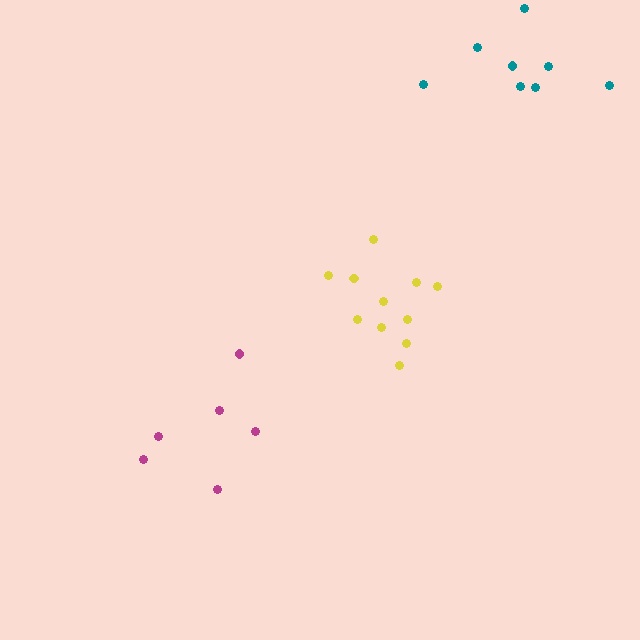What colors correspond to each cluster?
The clusters are colored: yellow, magenta, teal.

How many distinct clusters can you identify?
There are 3 distinct clusters.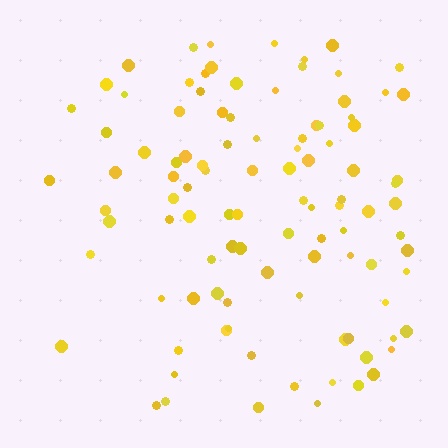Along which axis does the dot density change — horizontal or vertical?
Horizontal.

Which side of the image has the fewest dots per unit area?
The left.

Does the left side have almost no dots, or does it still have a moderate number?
Still a moderate number, just noticeably fewer than the right.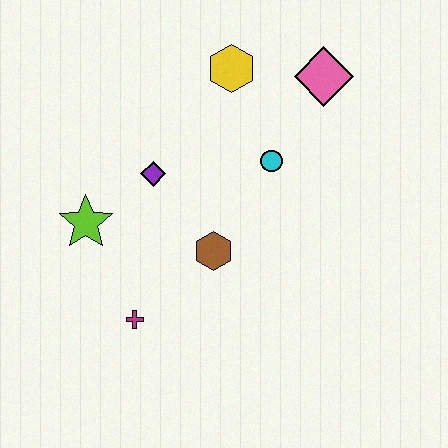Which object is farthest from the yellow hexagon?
The magenta cross is farthest from the yellow hexagon.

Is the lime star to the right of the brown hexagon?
No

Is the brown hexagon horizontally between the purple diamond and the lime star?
No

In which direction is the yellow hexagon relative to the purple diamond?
The yellow hexagon is above the purple diamond.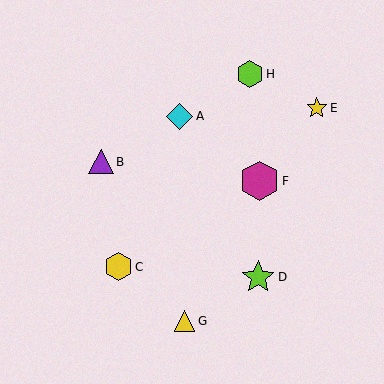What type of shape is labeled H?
Shape H is a lime hexagon.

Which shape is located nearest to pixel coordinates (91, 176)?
The purple triangle (labeled B) at (101, 162) is nearest to that location.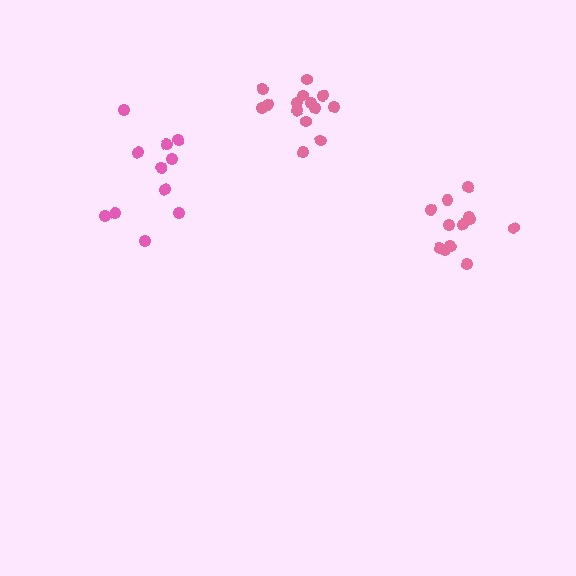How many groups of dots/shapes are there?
There are 3 groups.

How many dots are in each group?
Group 1: 14 dots, Group 2: 12 dots, Group 3: 11 dots (37 total).